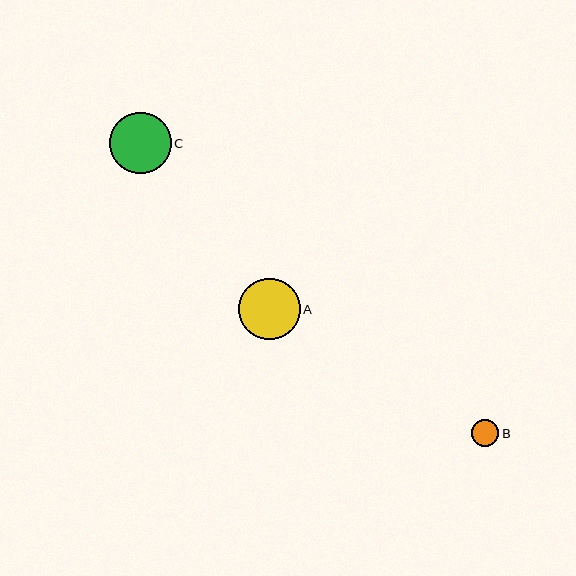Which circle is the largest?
Circle C is the largest with a size of approximately 62 pixels.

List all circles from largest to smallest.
From largest to smallest: C, A, B.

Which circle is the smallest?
Circle B is the smallest with a size of approximately 27 pixels.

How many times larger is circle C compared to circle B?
Circle C is approximately 2.3 times the size of circle B.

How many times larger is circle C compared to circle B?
Circle C is approximately 2.3 times the size of circle B.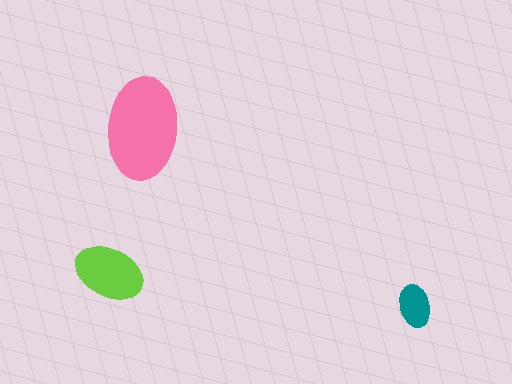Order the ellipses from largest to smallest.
the pink one, the lime one, the teal one.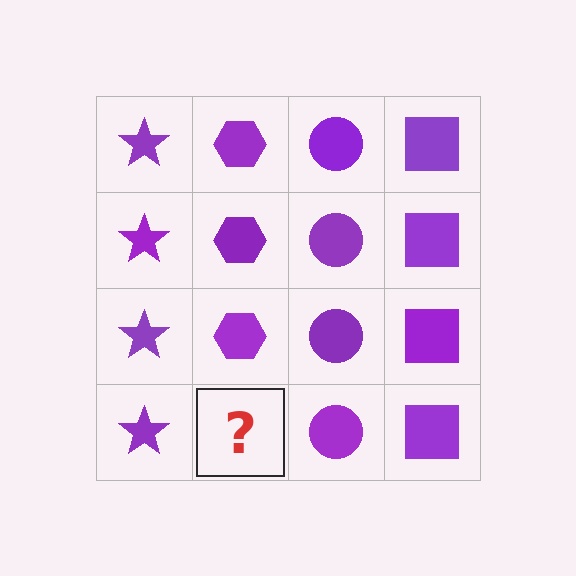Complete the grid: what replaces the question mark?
The question mark should be replaced with a purple hexagon.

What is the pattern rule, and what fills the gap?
The rule is that each column has a consistent shape. The gap should be filled with a purple hexagon.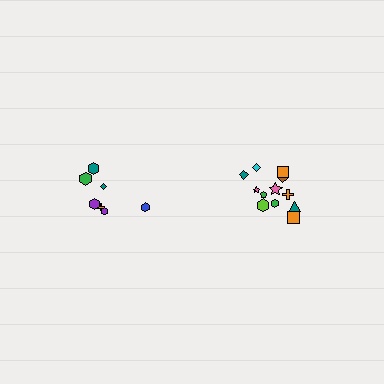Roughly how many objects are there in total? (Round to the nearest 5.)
Roughly 20 objects in total.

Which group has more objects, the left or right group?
The right group.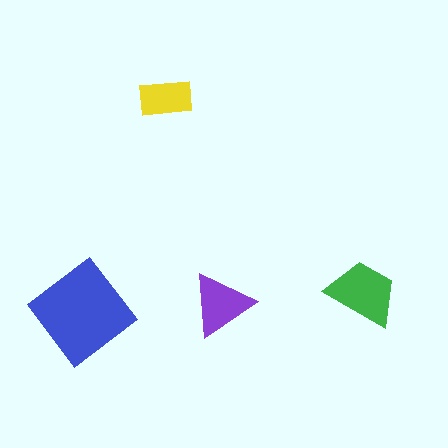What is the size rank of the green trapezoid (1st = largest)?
2nd.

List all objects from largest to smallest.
The blue diamond, the green trapezoid, the purple triangle, the yellow rectangle.